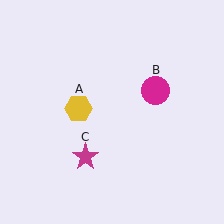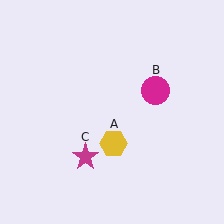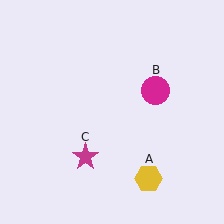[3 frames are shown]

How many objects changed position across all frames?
1 object changed position: yellow hexagon (object A).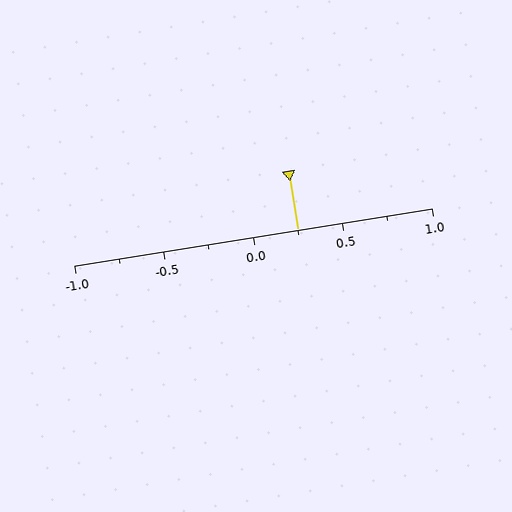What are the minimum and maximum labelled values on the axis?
The axis runs from -1.0 to 1.0.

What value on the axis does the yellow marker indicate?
The marker indicates approximately 0.25.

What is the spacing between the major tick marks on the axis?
The major ticks are spaced 0.5 apart.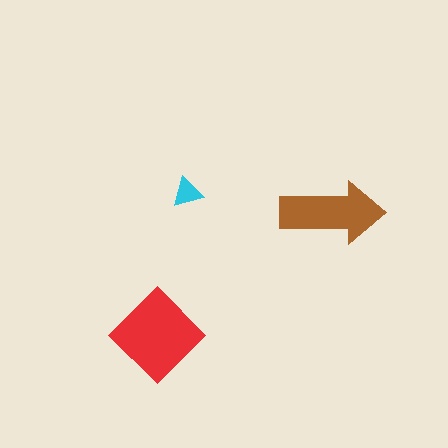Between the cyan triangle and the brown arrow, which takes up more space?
The brown arrow.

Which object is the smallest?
The cyan triangle.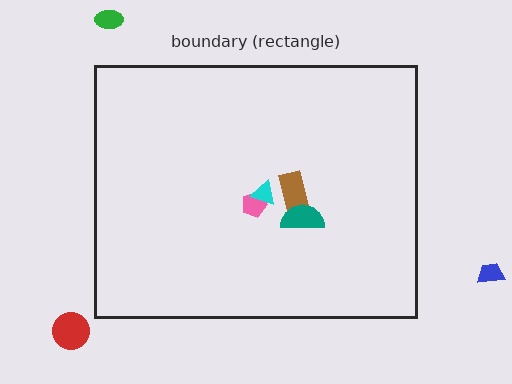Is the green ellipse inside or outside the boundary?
Outside.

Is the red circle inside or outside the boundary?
Outside.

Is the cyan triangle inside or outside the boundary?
Inside.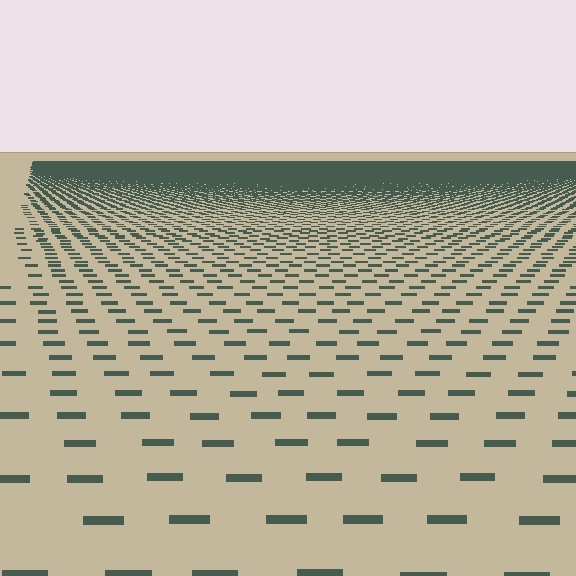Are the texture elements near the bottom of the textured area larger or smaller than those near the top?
Larger. Near the bottom, elements are closer to the viewer and appear at a bigger on-screen size.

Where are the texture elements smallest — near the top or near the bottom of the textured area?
Near the top.